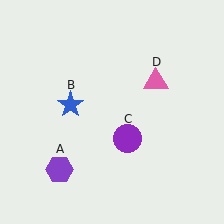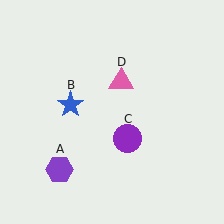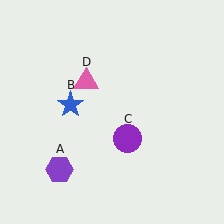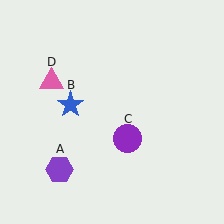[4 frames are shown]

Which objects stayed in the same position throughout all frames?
Purple hexagon (object A) and blue star (object B) and purple circle (object C) remained stationary.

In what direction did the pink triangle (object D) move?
The pink triangle (object D) moved left.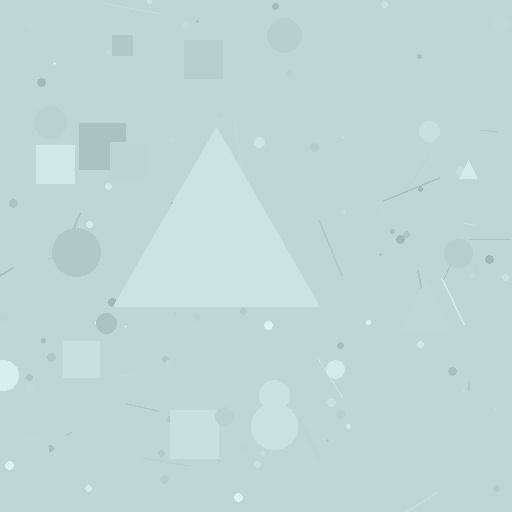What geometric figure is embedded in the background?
A triangle is embedded in the background.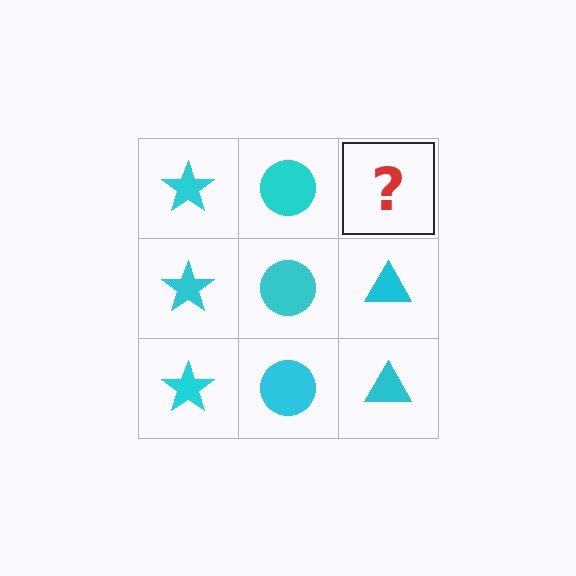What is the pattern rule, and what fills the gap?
The rule is that each column has a consistent shape. The gap should be filled with a cyan triangle.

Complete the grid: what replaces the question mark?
The question mark should be replaced with a cyan triangle.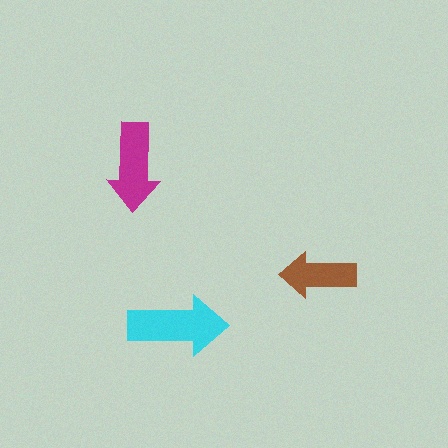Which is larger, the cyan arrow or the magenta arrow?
The cyan one.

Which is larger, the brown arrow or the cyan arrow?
The cyan one.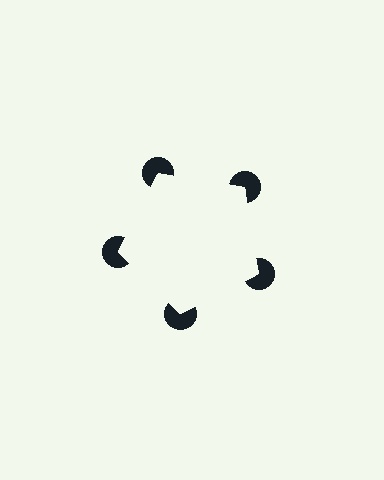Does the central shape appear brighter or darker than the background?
It typically appears slightly brighter than the background, even though no actual brightness change is drawn.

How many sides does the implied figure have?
5 sides.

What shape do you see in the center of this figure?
An illusory pentagon — its edges are inferred from the aligned wedge cuts in the pac-man discs, not physically drawn.